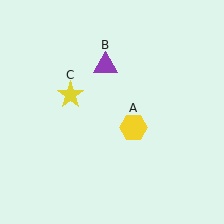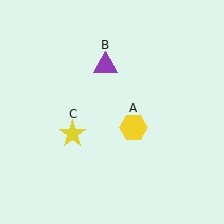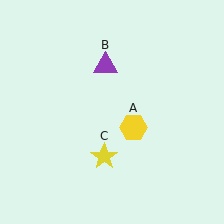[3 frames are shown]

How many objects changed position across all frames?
1 object changed position: yellow star (object C).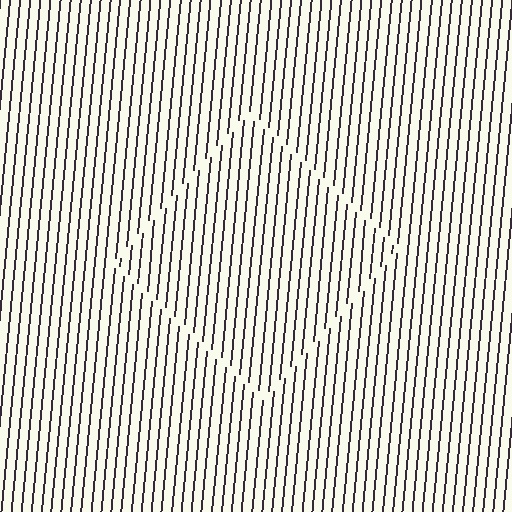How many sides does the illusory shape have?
4 sides — the line-ends trace a square.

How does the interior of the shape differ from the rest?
The interior of the shape contains the same grating, shifted by half a period — the contour is defined by the phase discontinuity where line-ends from the inner and outer gratings abut.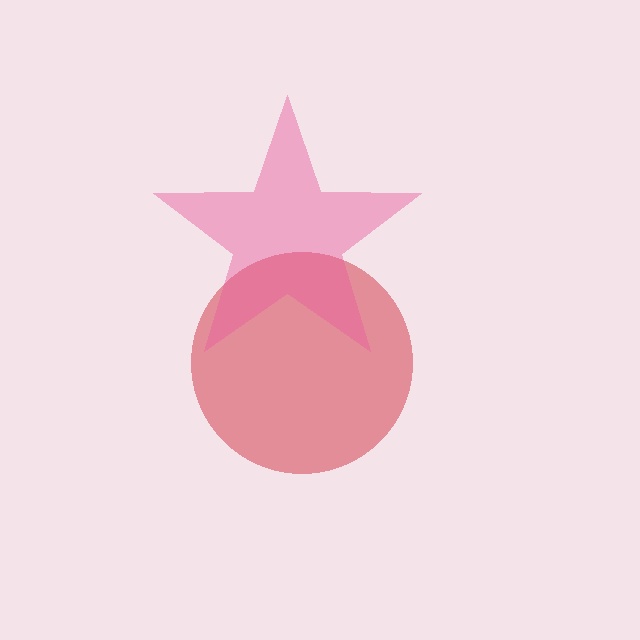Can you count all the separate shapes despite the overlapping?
Yes, there are 2 separate shapes.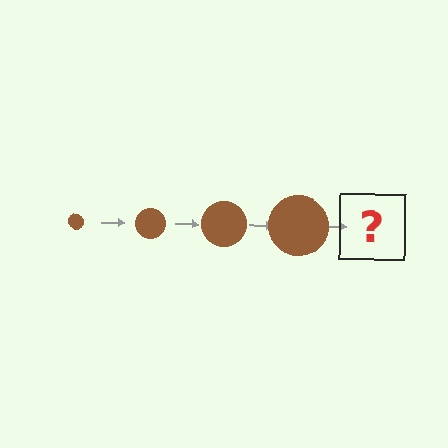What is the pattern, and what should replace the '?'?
The pattern is that the circle gets progressively larger each step. The '?' should be a brown circle, larger than the previous one.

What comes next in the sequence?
The next element should be a brown circle, larger than the previous one.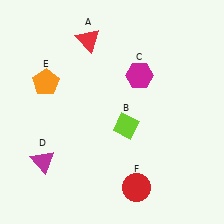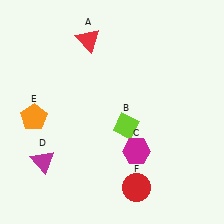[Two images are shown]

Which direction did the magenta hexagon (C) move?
The magenta hexagon (C) moved down.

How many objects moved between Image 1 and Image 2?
2 objects moved between the two images.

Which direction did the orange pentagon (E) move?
The orange pentagon (E) moved down.